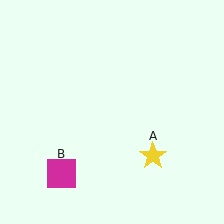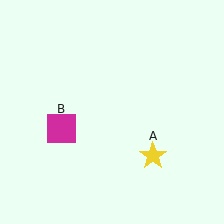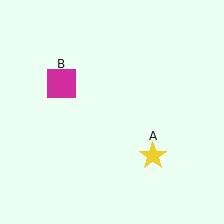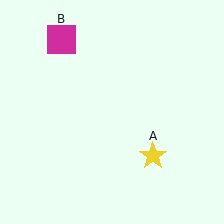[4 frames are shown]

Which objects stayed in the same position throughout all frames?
Yellow star (object A) remained stationary.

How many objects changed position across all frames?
1 object changed position: magenta square (object B).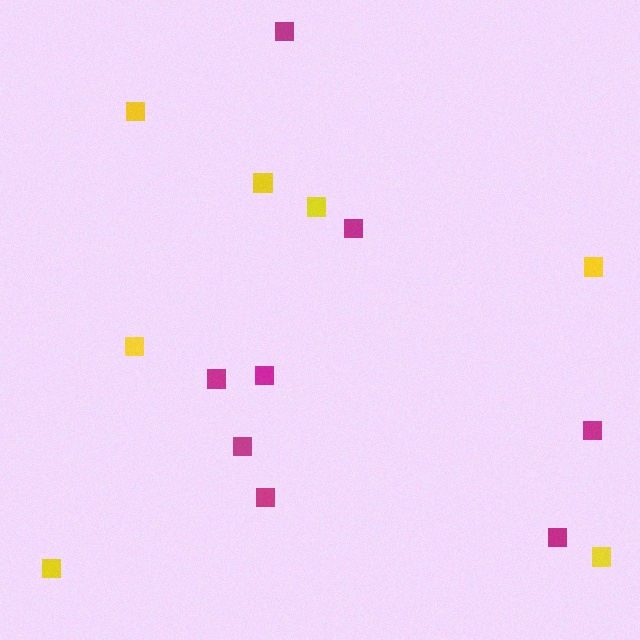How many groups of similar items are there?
There are 2 groups: one group of yellow squares (7) and one group of magenta squares (8).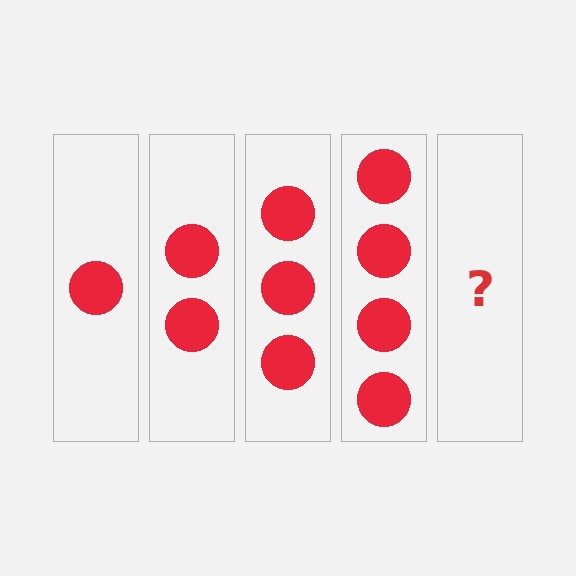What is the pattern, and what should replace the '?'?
The pattern is that each step adds one more circle. The '?' should be 5 circles.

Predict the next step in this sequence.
The next step is 5 circles.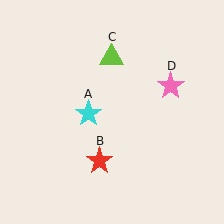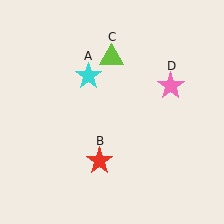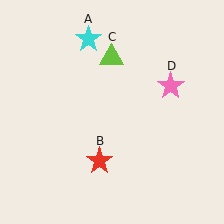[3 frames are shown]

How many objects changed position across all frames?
1 object changed position: cyan star (object A).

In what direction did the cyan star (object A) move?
The cyan star (object A) moved up.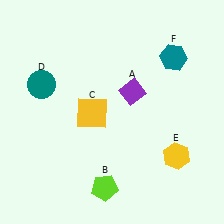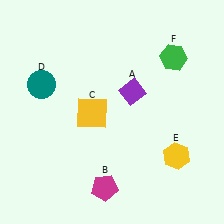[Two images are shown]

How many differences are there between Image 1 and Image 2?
There are 2 differences between the two images.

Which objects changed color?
B changed from lime to magenta. F changed from teal to green.